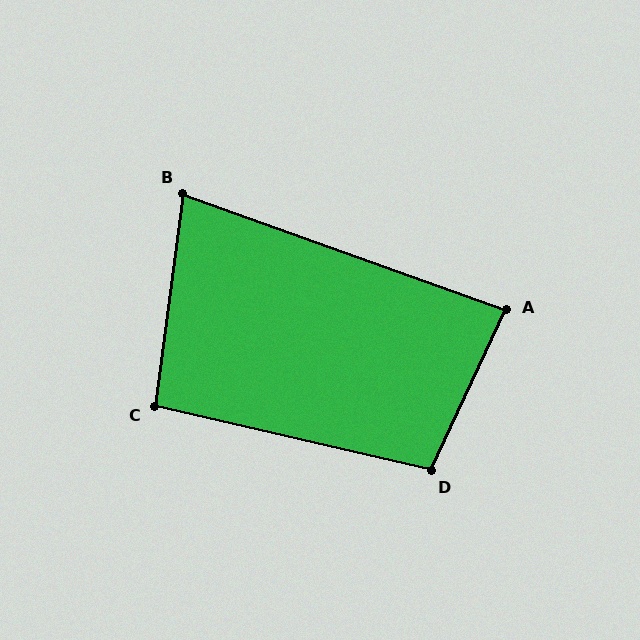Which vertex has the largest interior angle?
D, at approximately 102 degrees.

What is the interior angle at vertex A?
Approximately 85 degrees (acute).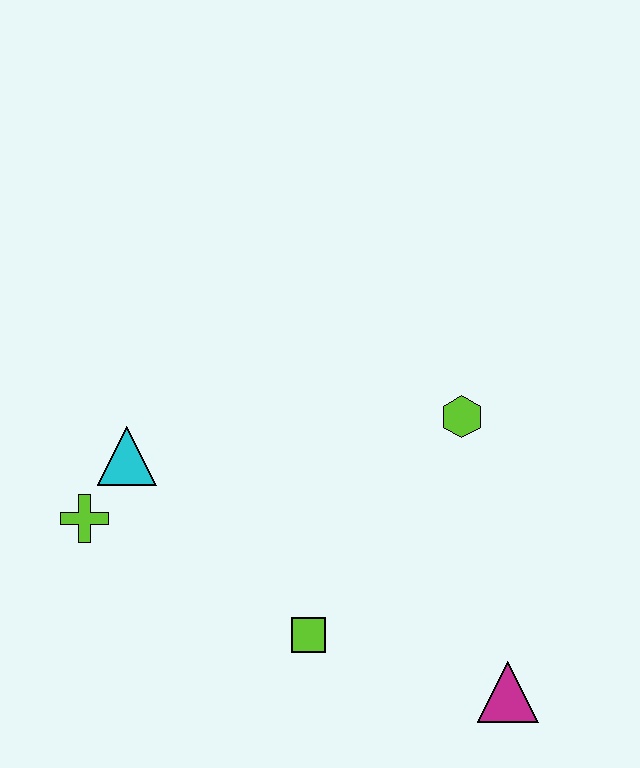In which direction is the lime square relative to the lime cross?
The lime square is to the right of the lime cross.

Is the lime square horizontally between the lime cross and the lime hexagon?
Yes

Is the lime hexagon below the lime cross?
No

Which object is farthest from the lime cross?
The magenta triangle is farthest from the lime cross.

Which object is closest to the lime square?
The magenta triangle is closest to the lime square.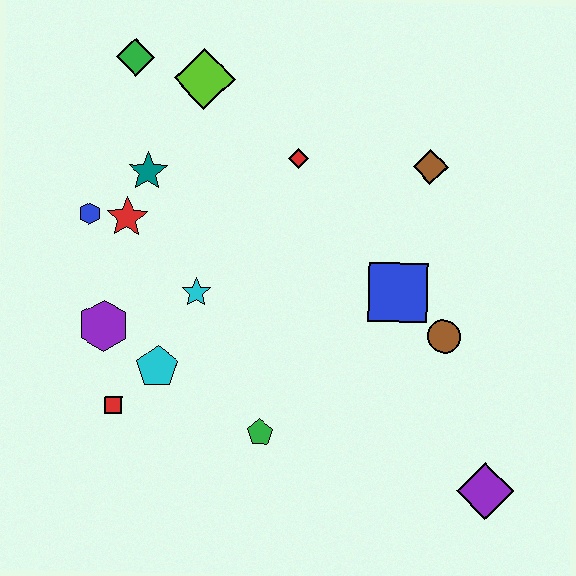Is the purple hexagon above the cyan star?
No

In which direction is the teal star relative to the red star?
The teal star is above the red star.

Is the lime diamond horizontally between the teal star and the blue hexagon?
No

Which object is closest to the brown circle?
The blue square is closest to the brown circle.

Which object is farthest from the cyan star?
The purple diamond is farthest from the cyan star.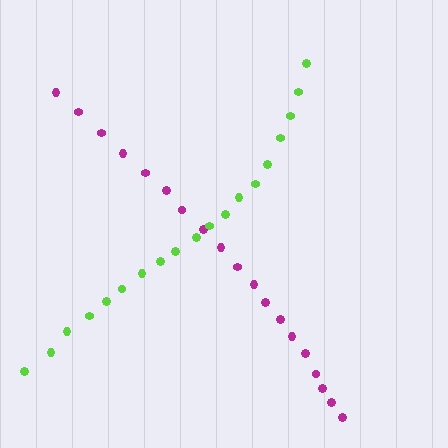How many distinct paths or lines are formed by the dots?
There are 2 distinct paths.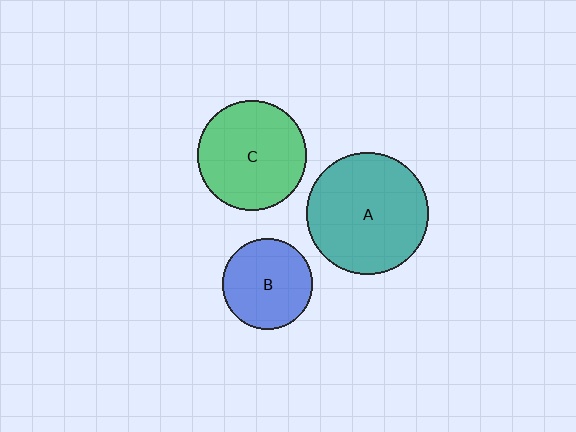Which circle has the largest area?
Circle A (teal).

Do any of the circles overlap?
No, none of the circles overlap.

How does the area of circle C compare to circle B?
Approximately 1.5 times.